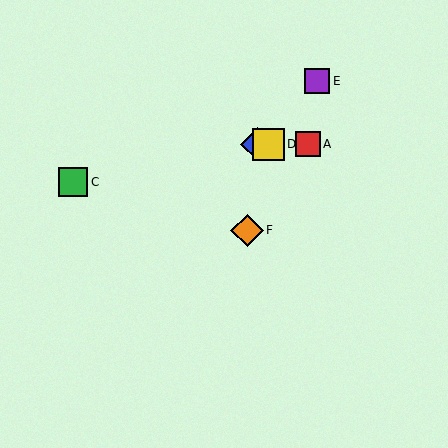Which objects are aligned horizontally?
Objects A, B, D are aligned horizontally.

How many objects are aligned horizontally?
3 objects (A, B, D) are aligned horizontally.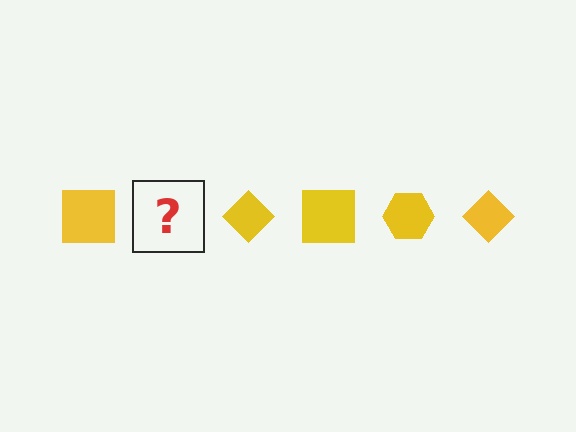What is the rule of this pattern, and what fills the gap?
The rule is that the pattern cycles through square, hexagon, diamond shapes in yellow. The gap should be filled with a yellow hexagon.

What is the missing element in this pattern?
The missing element is a yellow hexagon.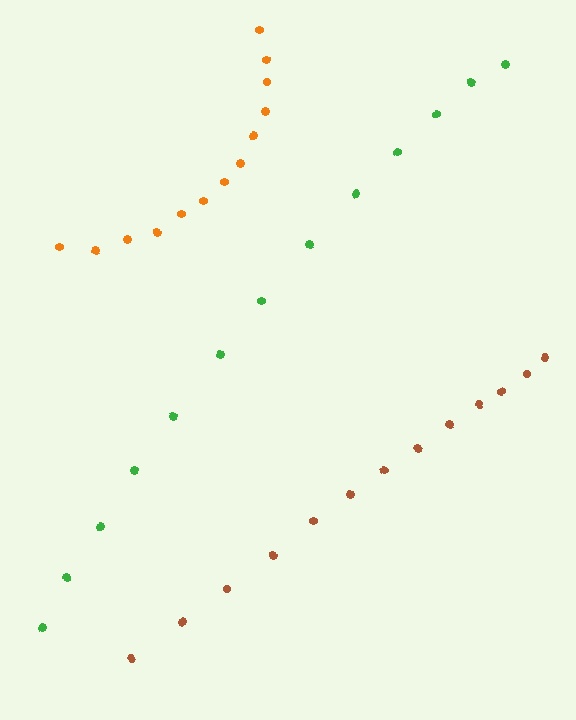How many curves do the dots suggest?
There are 3 distinct paths.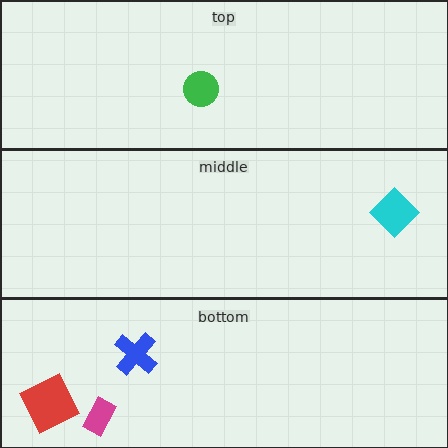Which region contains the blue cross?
The bottom region.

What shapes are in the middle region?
The cyan diamond.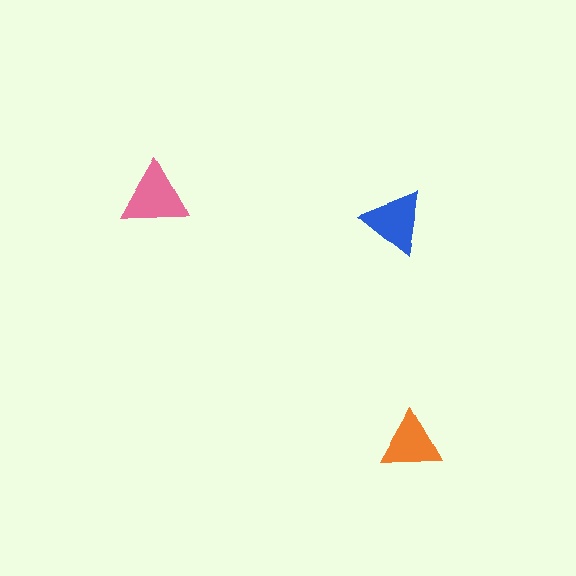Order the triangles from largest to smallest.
the pink one, the blue one, the orange one.